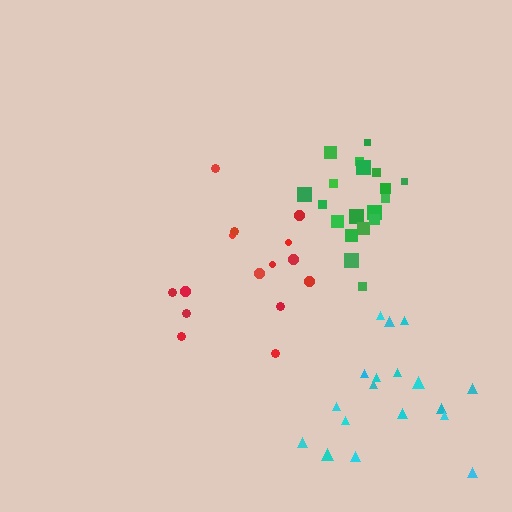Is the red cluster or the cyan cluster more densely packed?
Red.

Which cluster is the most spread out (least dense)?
Cyan.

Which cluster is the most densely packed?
Green.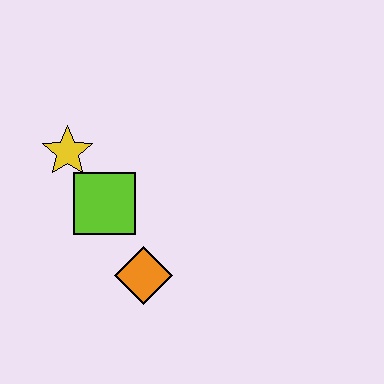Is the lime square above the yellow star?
No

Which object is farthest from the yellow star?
The orange diamond is farthest from the yellow star.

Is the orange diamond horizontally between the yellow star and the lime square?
No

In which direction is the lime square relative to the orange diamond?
The lime square is above the orange diamond.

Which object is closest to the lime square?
The yellow star is closest to the lime square.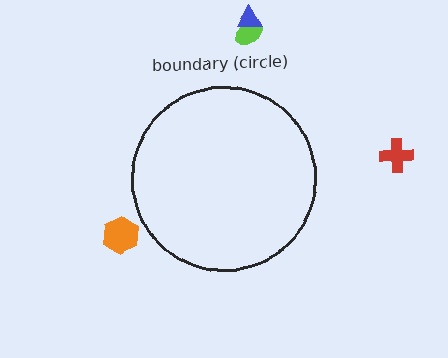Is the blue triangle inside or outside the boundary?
Outside.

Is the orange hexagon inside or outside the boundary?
Outside.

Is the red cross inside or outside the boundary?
Outside.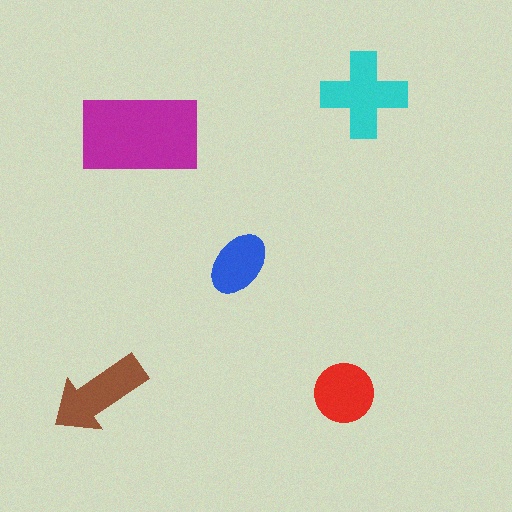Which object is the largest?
The magenta rectangle.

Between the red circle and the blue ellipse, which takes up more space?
The red circle.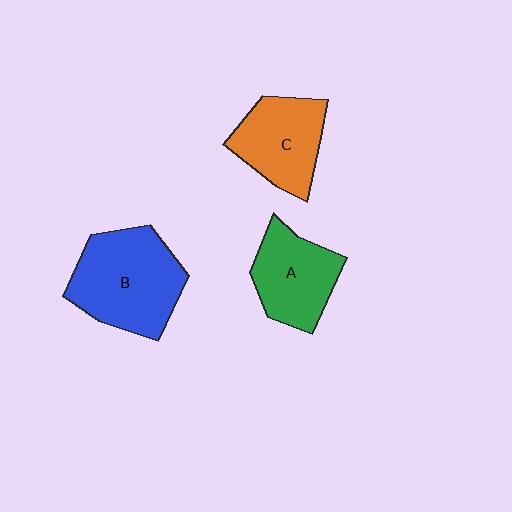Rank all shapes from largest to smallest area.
From largest to smallest: B (blue), C (orange), A (green).